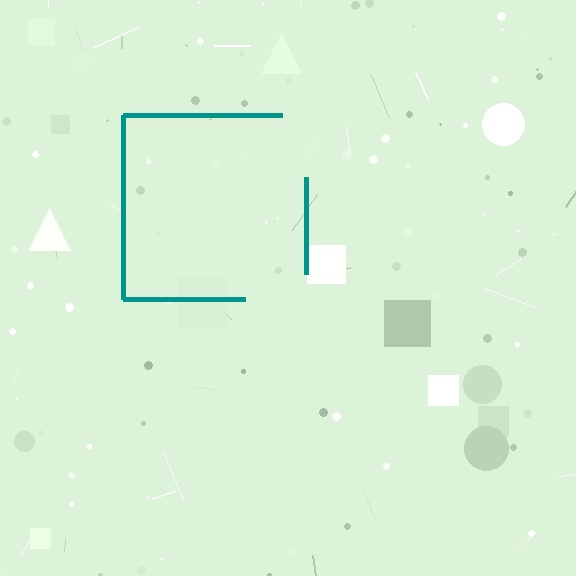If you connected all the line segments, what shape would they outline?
They would outline a square.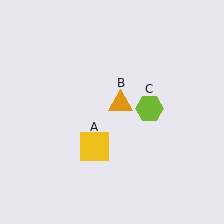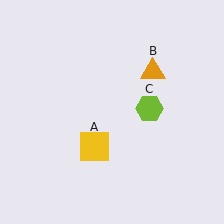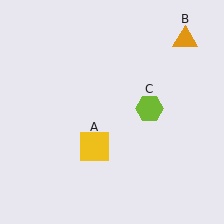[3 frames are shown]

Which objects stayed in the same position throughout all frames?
Yellow square (object A) and lime hexagon (object C) remained stationary.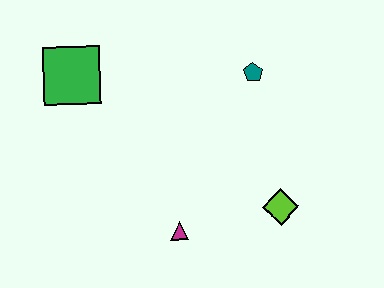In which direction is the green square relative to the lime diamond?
The green square is to the left of the lime diamond.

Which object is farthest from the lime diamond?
The green square is farthest from the lime diamond.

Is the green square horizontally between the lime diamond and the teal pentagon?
No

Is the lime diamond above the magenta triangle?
Yes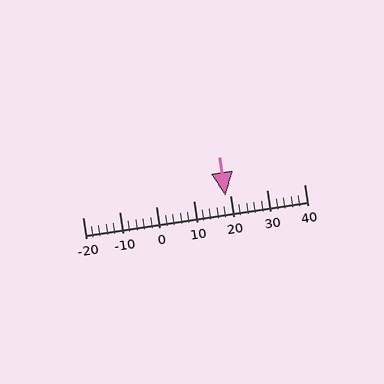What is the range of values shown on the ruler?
The ruler shows values from -20 to 40.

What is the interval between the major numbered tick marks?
The major tick marks are spaced 10 units apart.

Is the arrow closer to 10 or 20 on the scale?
The arrow is closer to 20.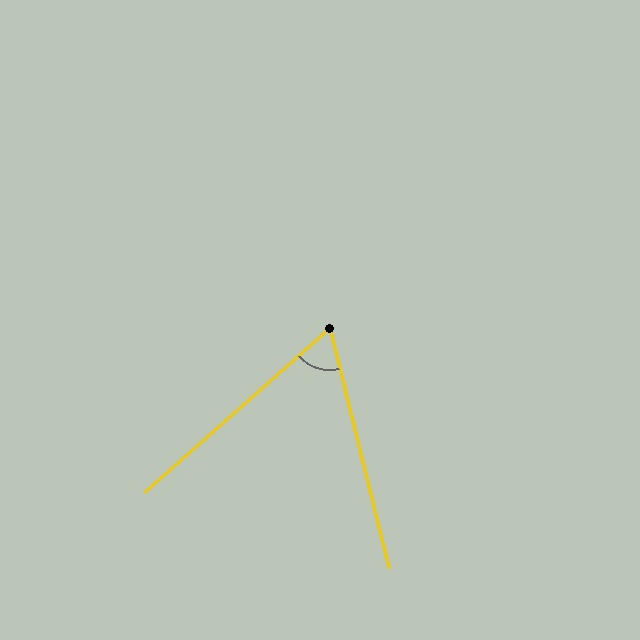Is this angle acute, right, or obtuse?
It is acute.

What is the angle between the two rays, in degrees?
Approximately 62 degrees.